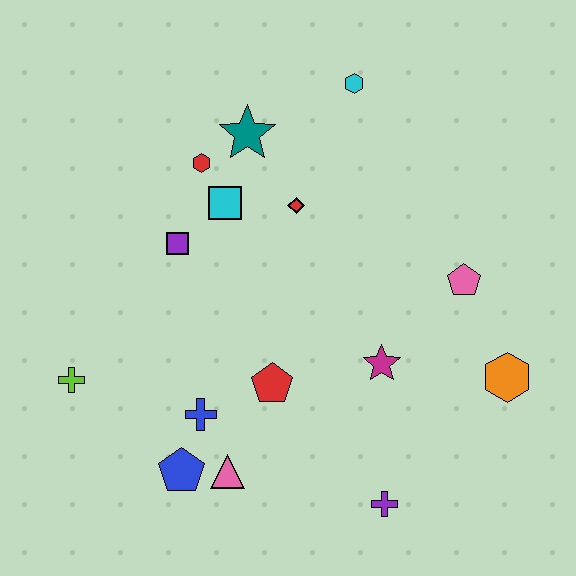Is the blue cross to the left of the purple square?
No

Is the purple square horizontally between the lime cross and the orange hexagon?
Yes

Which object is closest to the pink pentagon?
The orange hexagon is closest to the pink pentagon.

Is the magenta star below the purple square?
Yes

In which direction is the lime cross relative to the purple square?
The lime cross is below the purple square.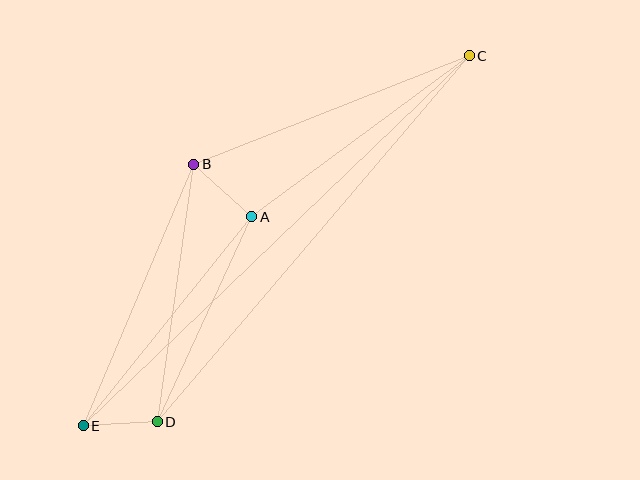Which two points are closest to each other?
Points D and E are closest to each other.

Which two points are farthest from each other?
Points C and E are farthest from each other.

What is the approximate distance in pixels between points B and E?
The distance between B and E is approximately 284 pixels.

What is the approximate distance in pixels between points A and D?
The distance between A and D is approximately 226 pixels.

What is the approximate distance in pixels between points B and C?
The distance between B and C is approximately 296 pixels.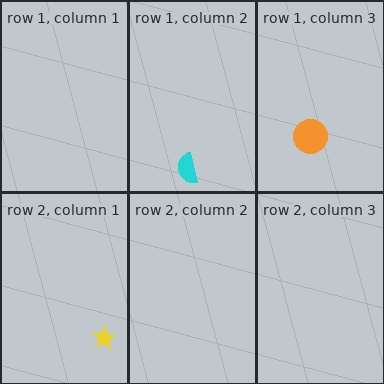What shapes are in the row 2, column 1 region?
The yellow star.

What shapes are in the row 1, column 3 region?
The orange circle.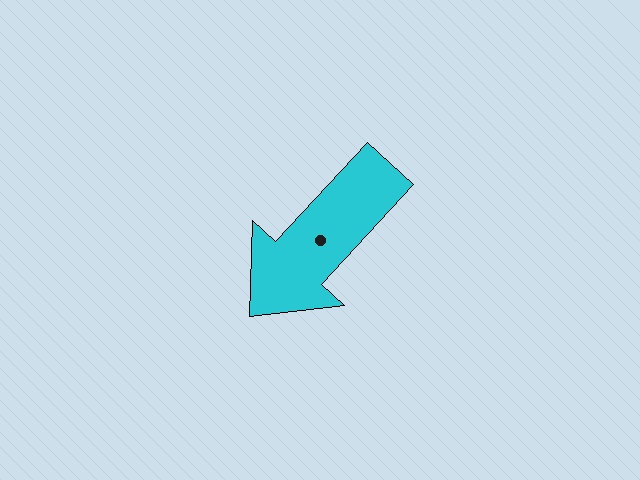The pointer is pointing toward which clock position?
Roughly 7 o'clock.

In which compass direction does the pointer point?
Southwest.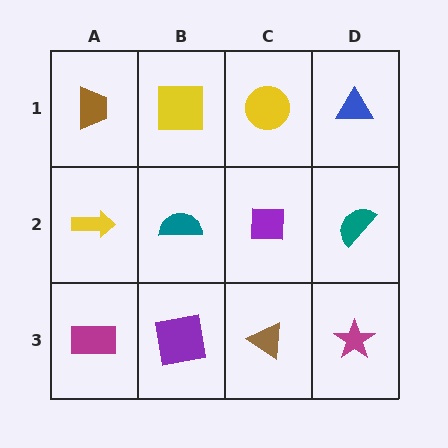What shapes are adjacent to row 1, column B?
A teal semicircle (row 2, column B), a brown trapezoid (row 1, column A), a yellow circle (row 1, column C).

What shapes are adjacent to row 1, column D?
A teal semicircle (row 2, column D), a yellow circle (row 1, column C).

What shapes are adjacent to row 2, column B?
A yellow square (row 1, column B), a purple square (row 3, column B), a yellow arrow (row 2, column A), a purple square (row 2, column C).